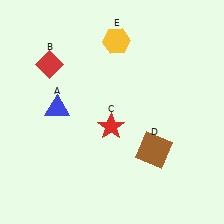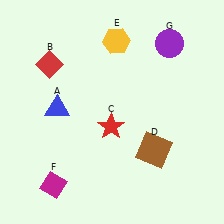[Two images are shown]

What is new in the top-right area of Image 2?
A purple circle (G) was added in the top-right area of Image 2.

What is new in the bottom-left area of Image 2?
A magenta diamond (F) was added in the bottom-left area of Image 2.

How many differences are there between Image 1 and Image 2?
There are 2 differences between the two images.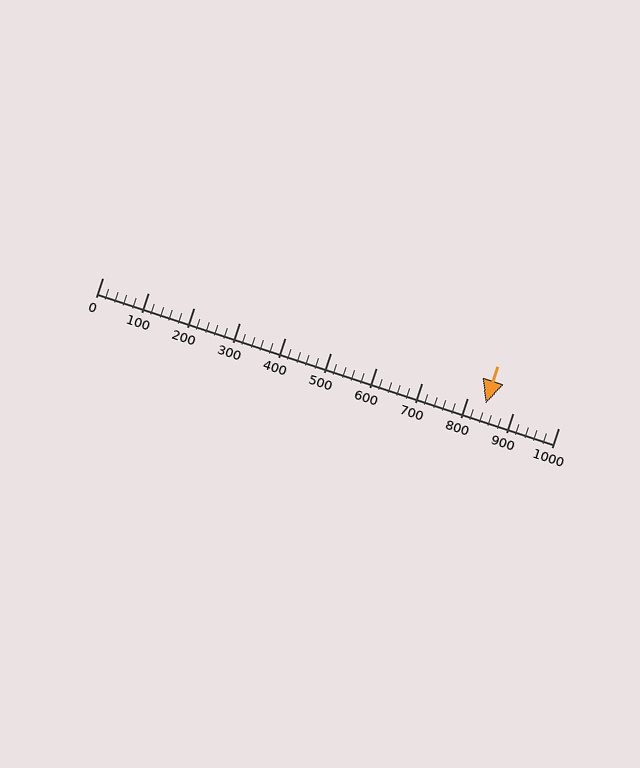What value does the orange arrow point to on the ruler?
The orange arrow points to approximately 840.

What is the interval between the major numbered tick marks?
The major tick marks are spaced 100 units apart.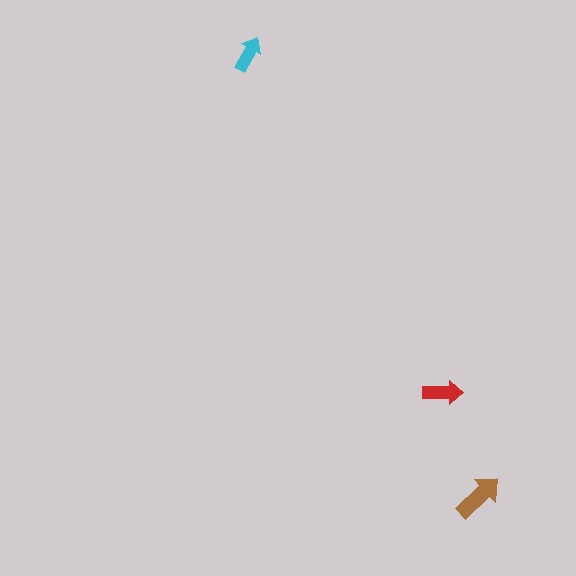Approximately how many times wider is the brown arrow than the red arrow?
About 1.5 times wider.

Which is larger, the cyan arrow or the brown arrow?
The brown one.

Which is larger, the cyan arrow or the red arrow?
The red one.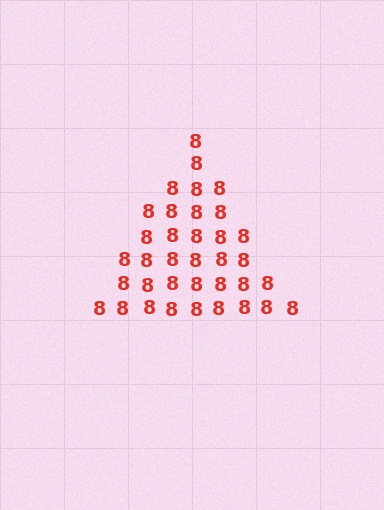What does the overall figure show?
The overall figure shows a triangle.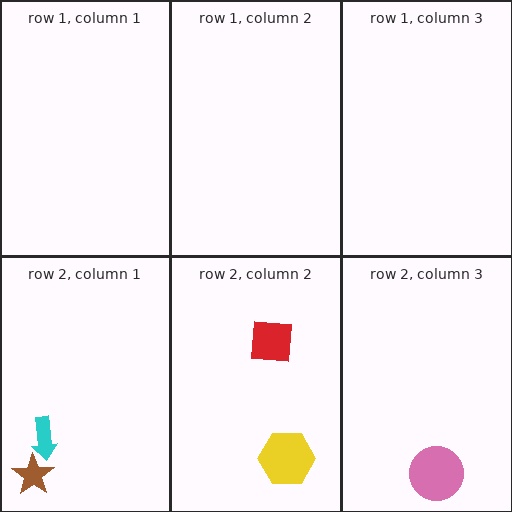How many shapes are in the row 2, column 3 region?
1.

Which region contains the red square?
The row 2, column 2 region.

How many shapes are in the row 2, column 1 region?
2.